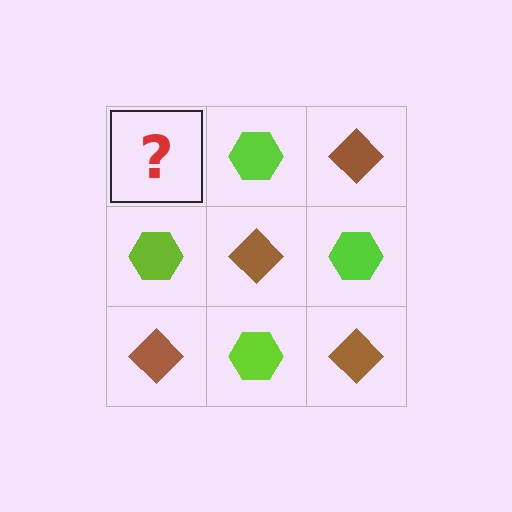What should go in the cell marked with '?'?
The missing cell should contain a brown diamond.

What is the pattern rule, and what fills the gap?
The rule is that it alternates brown diamond and lime hexagon in a checkerboard pattern. The gap should be filled with a brown diamond.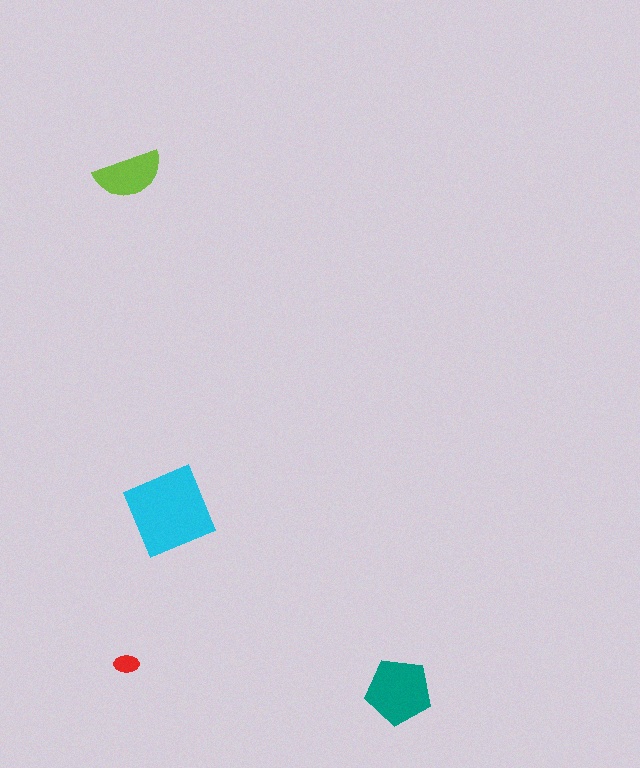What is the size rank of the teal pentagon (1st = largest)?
2nd.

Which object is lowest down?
The teal pentagon is bottommost.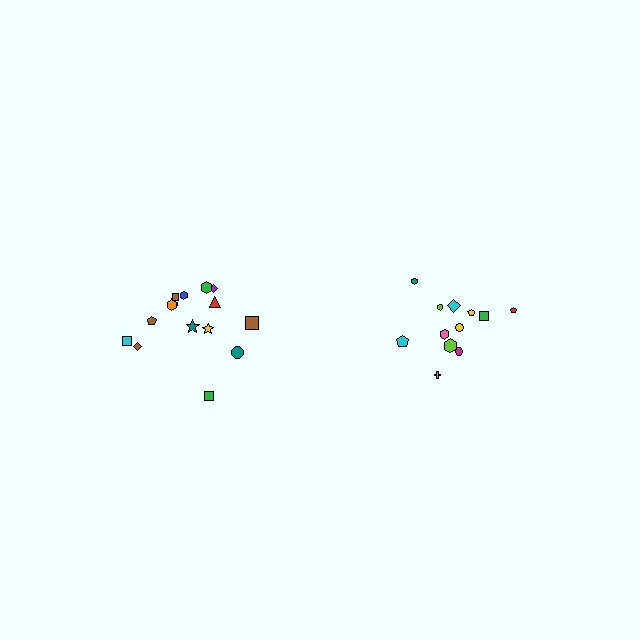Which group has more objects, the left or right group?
The left group.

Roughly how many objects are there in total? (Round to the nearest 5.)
Roughly 25 objects in total.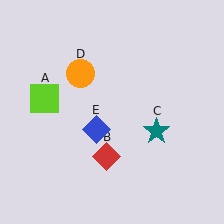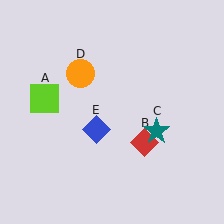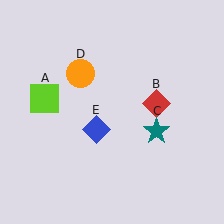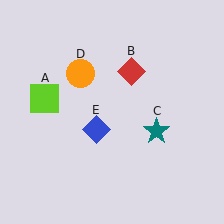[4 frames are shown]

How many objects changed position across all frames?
1 object changed position: red diamond (object B).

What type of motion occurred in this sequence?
The red diamond (object B) rotated counterclockwise around the center of the scene.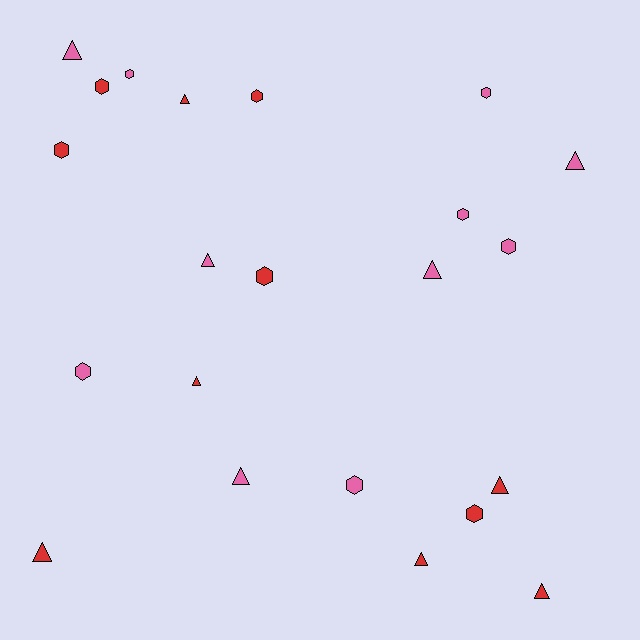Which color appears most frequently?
Red, with 11 objects.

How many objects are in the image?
There are 22 objects.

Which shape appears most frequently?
Hexagon, with 11 objects.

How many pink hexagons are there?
There are 6 pink hexagons.